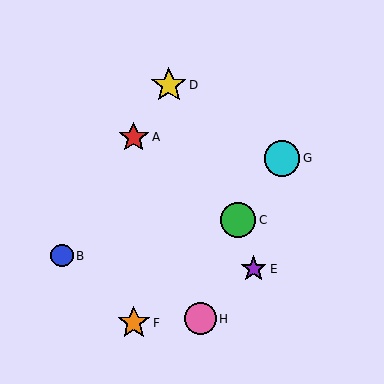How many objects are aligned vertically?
2 objects (A, F) are aligned vertically.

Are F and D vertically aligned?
No, F is at x≈134 and D is at x≈169.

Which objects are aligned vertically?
Objects A, F are aligned vertically.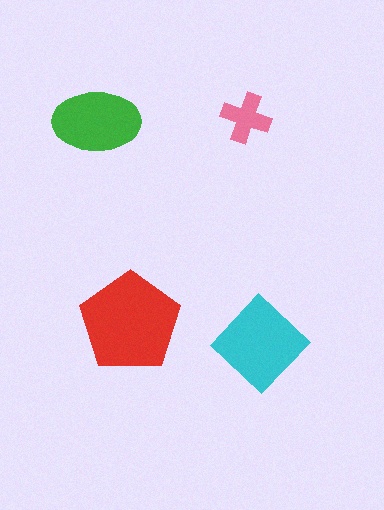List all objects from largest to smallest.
The red pentagon, the cyan diamond, the green ellipse, the pink cross.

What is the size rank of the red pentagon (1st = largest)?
1st.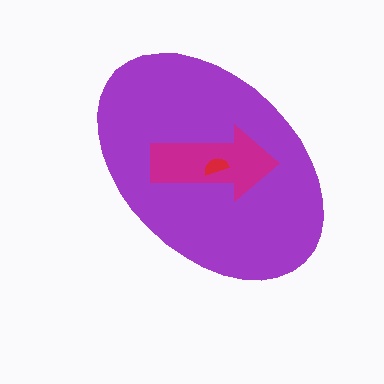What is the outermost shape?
The purple ellipse.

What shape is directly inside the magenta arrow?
The red semicircle.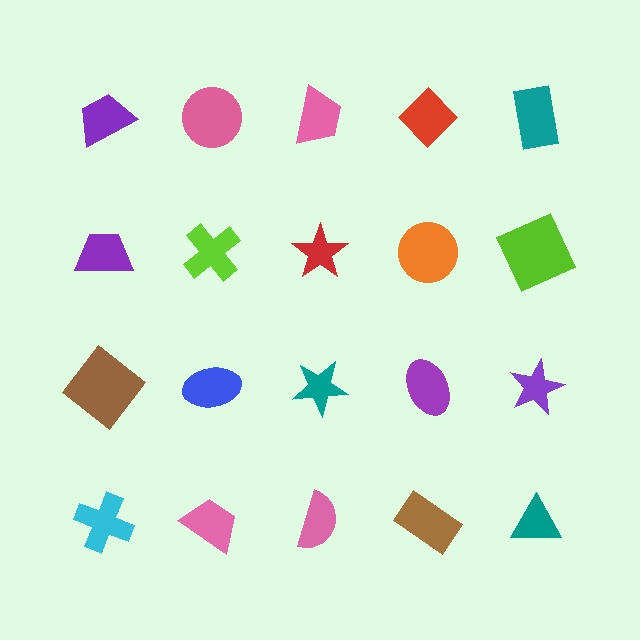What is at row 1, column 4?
A red diamond.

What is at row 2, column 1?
A purple trapezoid.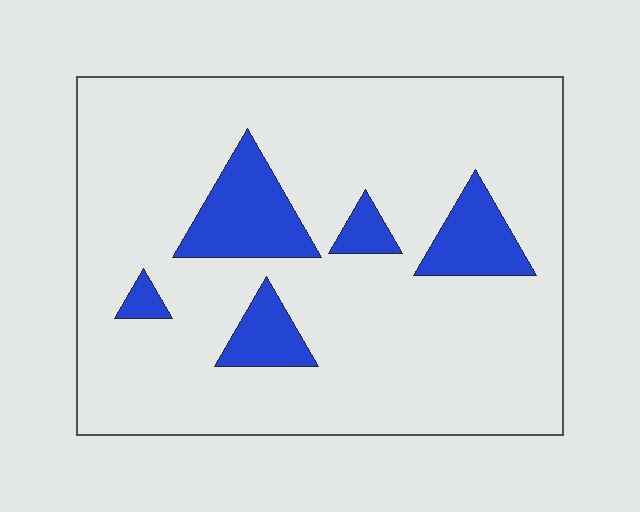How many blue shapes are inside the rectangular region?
5.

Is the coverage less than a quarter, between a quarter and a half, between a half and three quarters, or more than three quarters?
Less than a quarter.